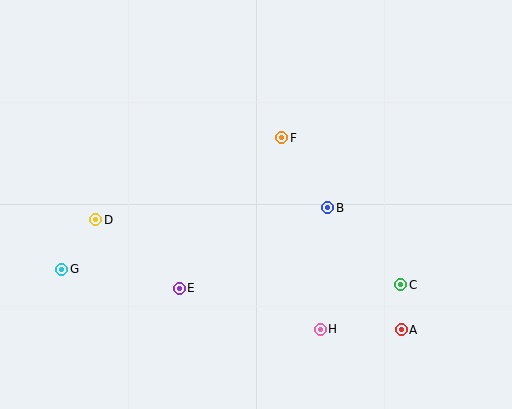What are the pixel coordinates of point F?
Point F is at (282, 138).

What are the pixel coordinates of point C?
Point C is at (401, 285).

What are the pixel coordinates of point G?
Point G is at (62, 269).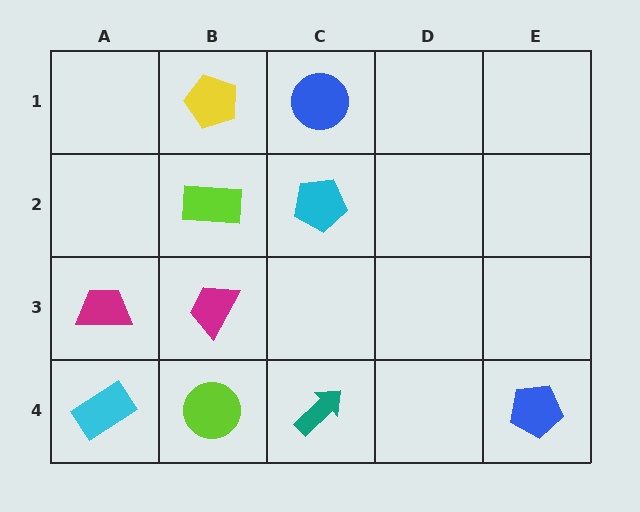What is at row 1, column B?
A yellow pentagon.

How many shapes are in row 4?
4 shapes.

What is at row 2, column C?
A cyan pentagon.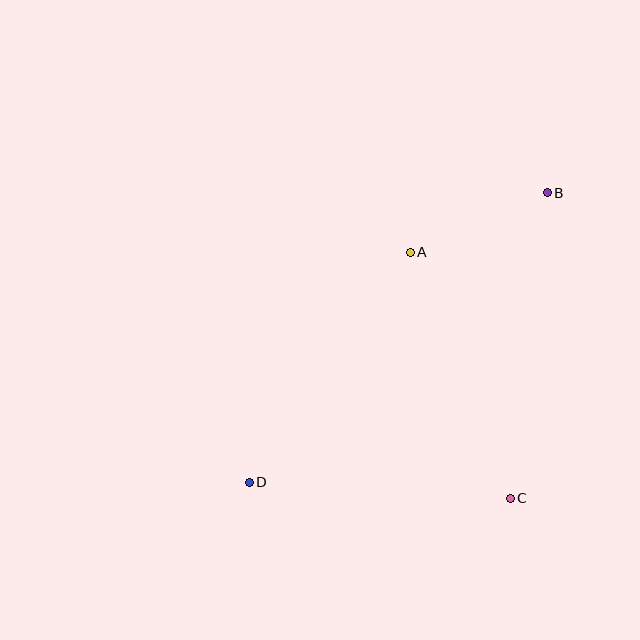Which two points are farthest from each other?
Points B and D are farthest from each other.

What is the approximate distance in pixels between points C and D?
The distance between C and D is approximately 261 pixels.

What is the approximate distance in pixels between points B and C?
The distance between B and C is approximately 308 pixels.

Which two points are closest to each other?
Points A and B are closest to each other.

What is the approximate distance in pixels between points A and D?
The distance between A and D is approximately 281 pixels.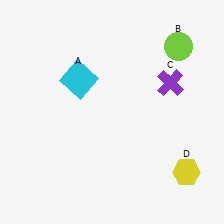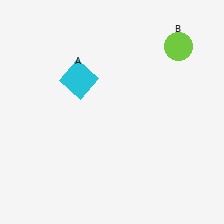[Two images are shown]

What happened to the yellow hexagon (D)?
The yellow hexagon (D) was removed in Image 2. It was in the bottom-right area of Image 1.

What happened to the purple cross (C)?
The purple cross (C) was removed in Image 2. It was in the top-right area of Image 1.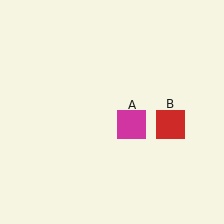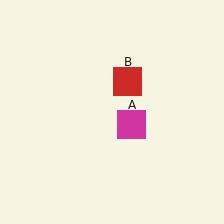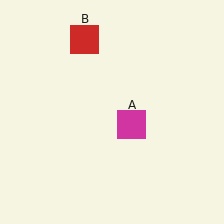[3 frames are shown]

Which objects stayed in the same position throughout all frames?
Magenta square (object A) remained stationary.